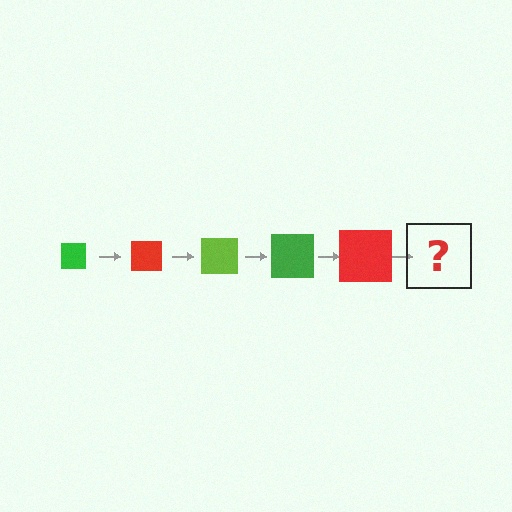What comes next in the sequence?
The next element should be a lime square, larger than the previous one.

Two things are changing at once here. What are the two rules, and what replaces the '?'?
The two rules are that the square grows larger each step and the color cycles through green, red, and lime. The '?' should be a lime square, larger than the previous one.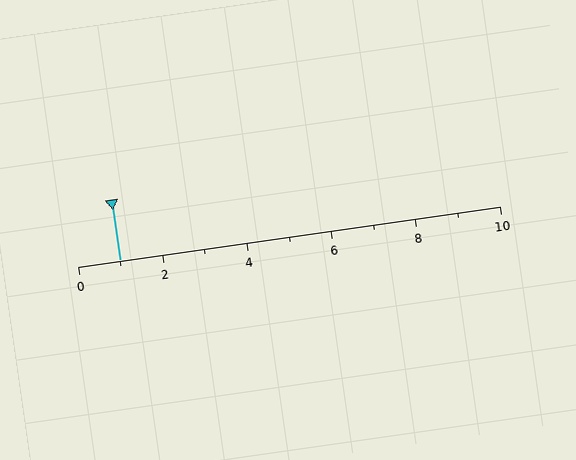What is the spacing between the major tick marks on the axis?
The major ticks are spaced 2 apart.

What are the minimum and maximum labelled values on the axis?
The axis runs from 0 to 10.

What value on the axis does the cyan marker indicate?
The marker indicates approximately 1.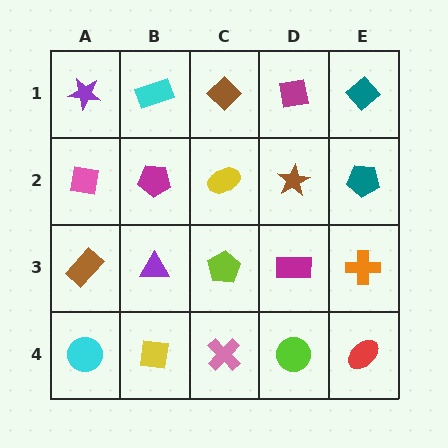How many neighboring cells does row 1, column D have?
3.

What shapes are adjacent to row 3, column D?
A brown star (row 2, column D), a lime circle (row 4, column D), a lime pentagon (row 3, column C), an orange cross (row 3, column E).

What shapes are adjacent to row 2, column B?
A cyan rectangle (row 1, column B), a purple triangle (row 3, column B), a pink square (row 2, column A), a yellow ellipse (row 2, column C).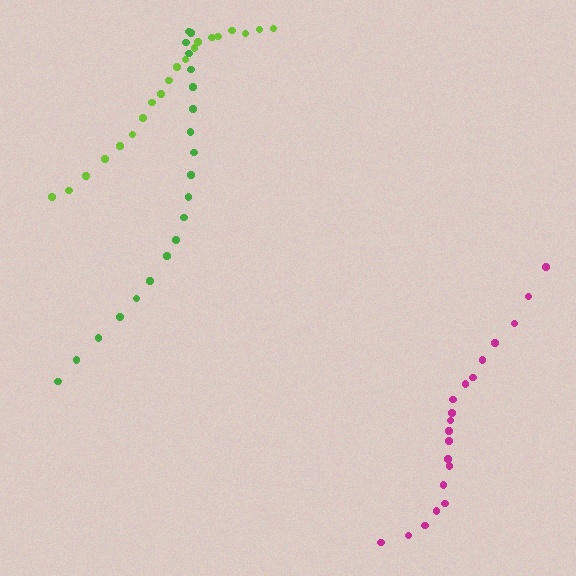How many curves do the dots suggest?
There are 3 distinct paths.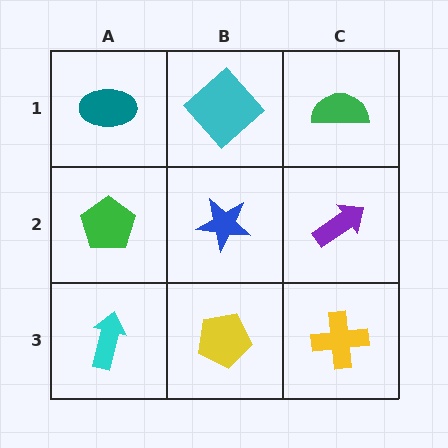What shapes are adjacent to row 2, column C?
A green semicircle (row 1, column C), a yellow cross (row 3, column C), a blue star (row 2, column B).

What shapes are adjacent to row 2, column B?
A cyan diamond (row 1, column B), a yellow pentagon (row 3, column B), a green pentagon (row 2, column A), a purple arrow (row 2, column C).